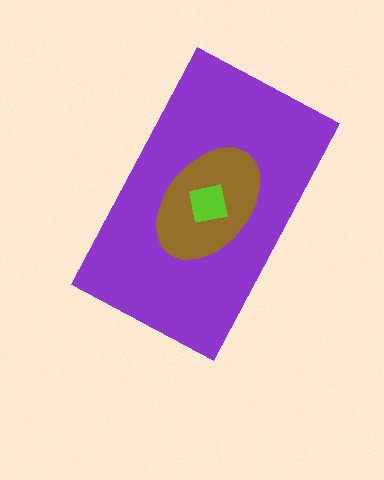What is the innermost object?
The lime square.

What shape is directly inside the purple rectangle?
The brown ellipse.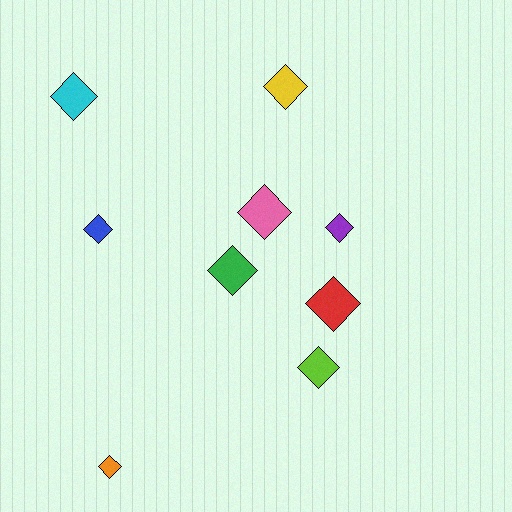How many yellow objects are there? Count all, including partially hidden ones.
There is 1 yellow object.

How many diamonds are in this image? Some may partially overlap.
There are 9 diamonds.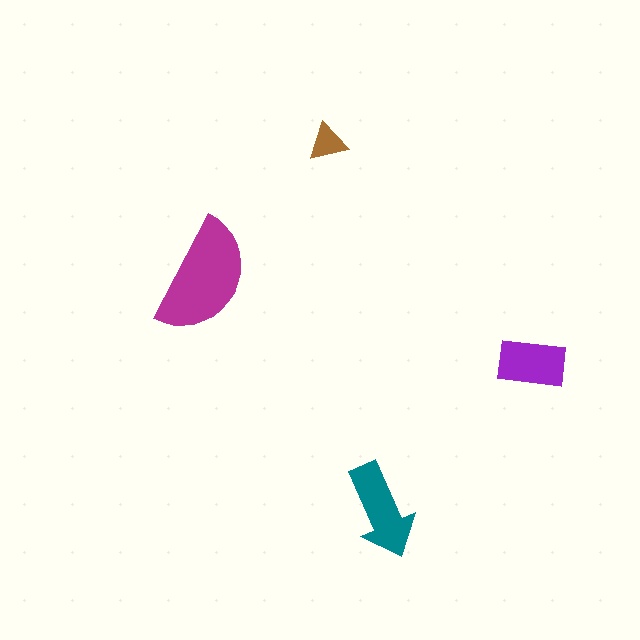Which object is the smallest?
The brown triangle.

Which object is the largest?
The magenta semicircle.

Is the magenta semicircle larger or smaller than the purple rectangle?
Larger.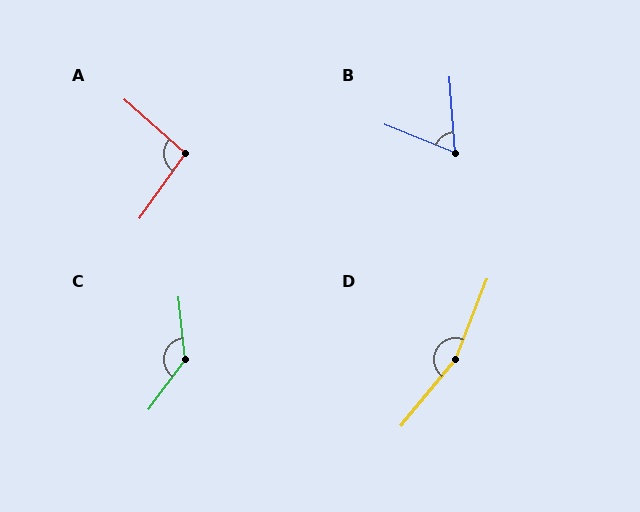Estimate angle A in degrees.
Approximately 96 degrees.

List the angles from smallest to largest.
B (64°), A (96°), C (137°), D (162°).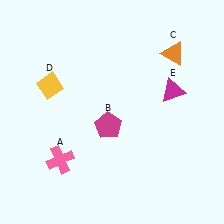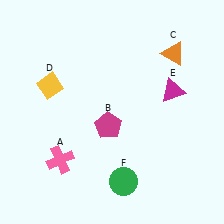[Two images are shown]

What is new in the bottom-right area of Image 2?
A green circle (F) was added in the bottom-right area of Image 2.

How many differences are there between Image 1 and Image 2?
There is 1 difference between the two images.